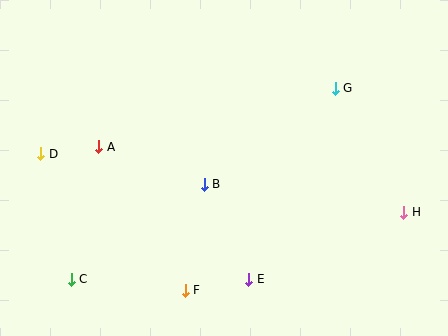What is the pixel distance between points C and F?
The distance between C and F is 115 pixels.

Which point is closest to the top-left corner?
Point D is closest to the top-left corner.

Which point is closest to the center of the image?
Point B at (204, 184) is closest to the center.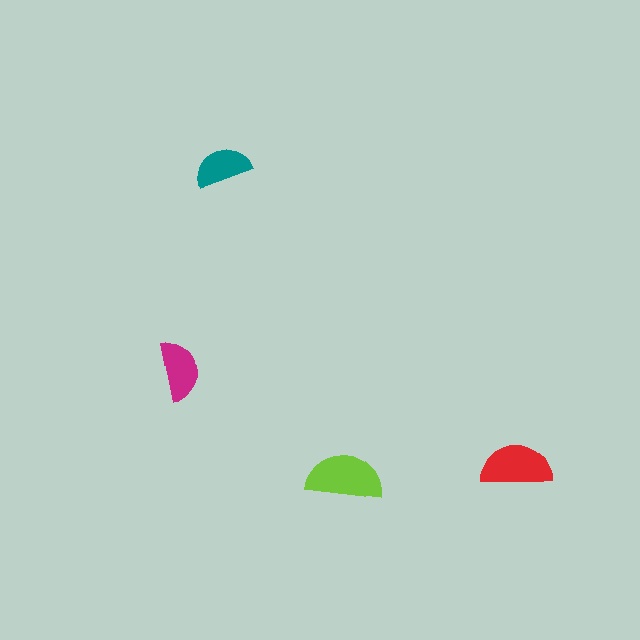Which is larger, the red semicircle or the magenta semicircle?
The red one.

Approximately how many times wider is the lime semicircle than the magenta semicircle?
About 1.5 times wider.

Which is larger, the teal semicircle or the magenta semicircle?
The magenta one.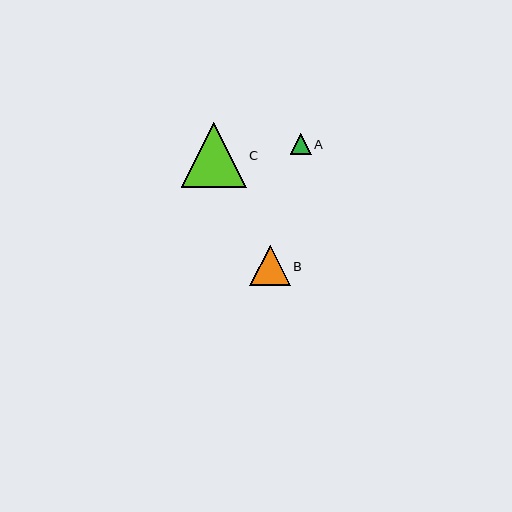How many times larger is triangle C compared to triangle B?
Triangle C is approximately 1.6 times the size of triangle B.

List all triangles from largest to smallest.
From largest to smallest: C, B, A.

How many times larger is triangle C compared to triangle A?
Triangle C is approximately 3.1 times the size of triangle A.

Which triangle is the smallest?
Triangle A is the smallest with a size of approximately 21 pixels.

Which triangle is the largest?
Triangle C is the largest with a size of approximately 65 pixels.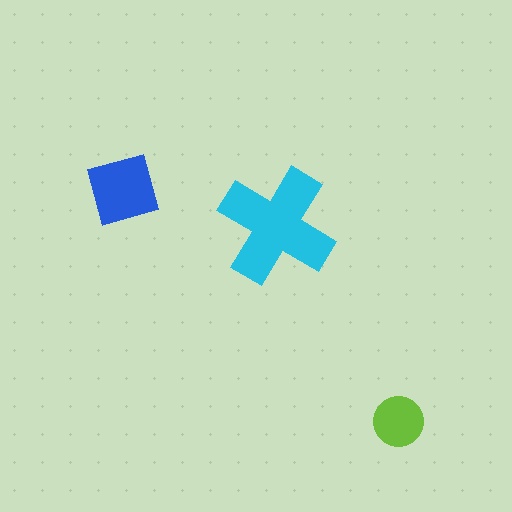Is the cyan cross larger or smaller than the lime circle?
Larger.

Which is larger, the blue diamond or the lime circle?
The blue diamond.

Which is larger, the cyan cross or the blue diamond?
The cyan cross.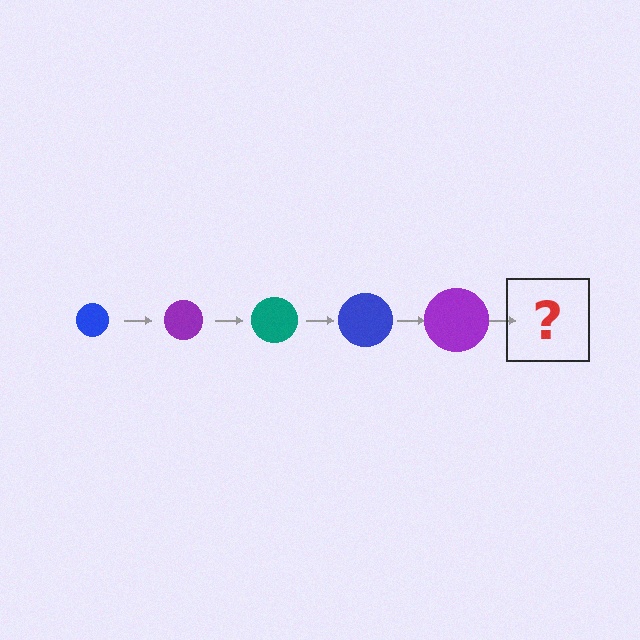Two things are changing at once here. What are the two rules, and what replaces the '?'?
The two rules are that the circle grows larger each step and the color cycles through blue, purple, and teal. The '?' should be a teal circle, larger than the previous one.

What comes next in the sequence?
The next element should be a teal circle, larger than the previous one.